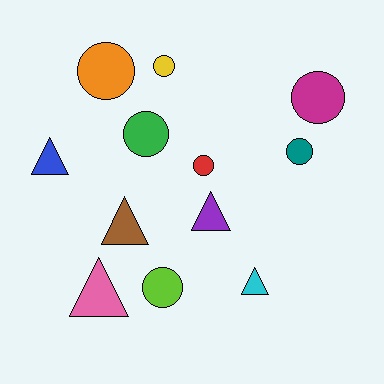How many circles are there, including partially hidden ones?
There are 7 circles.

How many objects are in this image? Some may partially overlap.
There are 12 objects.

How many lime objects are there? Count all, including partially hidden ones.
There is 1 lime object.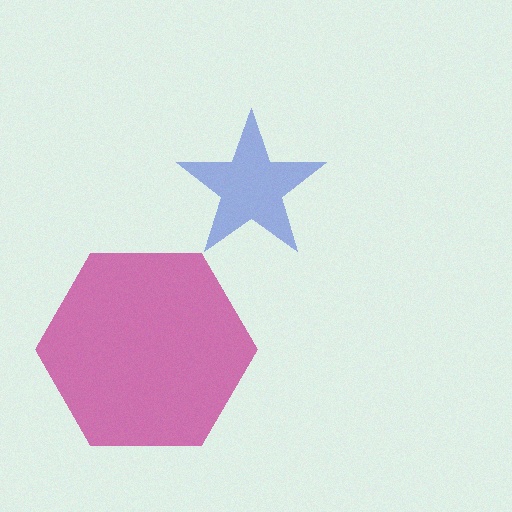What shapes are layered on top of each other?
The layered shapes are: a blue star, a magenta hexagon.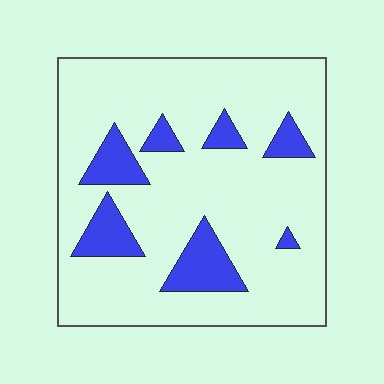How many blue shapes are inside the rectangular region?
7.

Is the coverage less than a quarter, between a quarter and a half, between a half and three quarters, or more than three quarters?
Less than a quarter.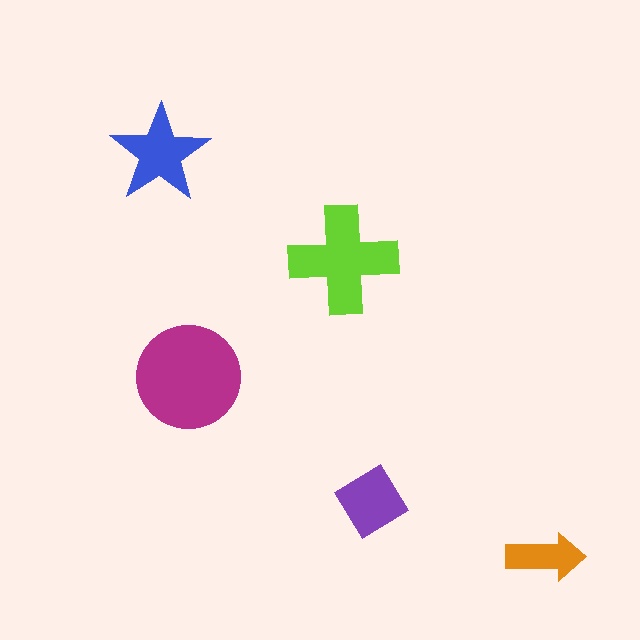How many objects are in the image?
There are 5 objects in the image.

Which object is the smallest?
The orange arrow.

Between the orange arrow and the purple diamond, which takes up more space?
The purple diamond.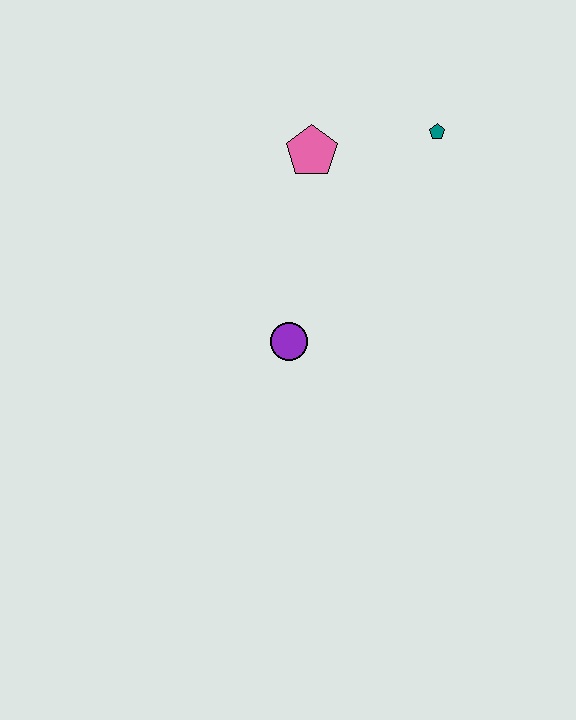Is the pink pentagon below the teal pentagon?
Yes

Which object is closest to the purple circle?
The pink pentagon is closest to the purple circle.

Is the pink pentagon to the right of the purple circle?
Yes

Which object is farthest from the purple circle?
The teal pentagon is farthest from the purple circle.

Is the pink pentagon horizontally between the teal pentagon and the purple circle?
Yes